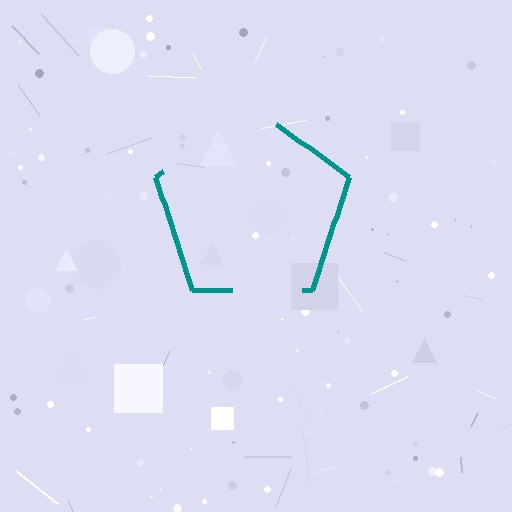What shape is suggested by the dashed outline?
The dashed outline suggests a pentagon.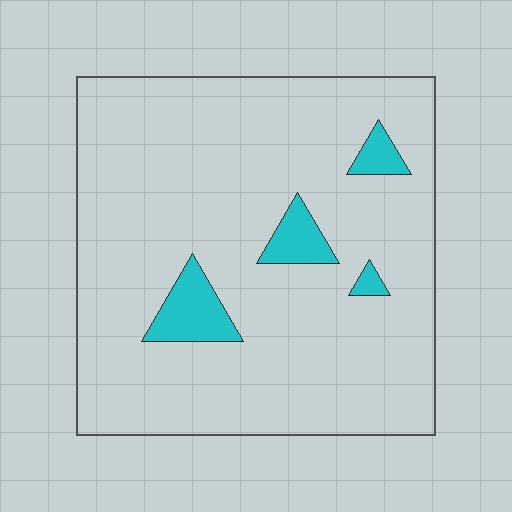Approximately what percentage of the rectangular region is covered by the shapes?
Approximately 10%.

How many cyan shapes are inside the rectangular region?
4.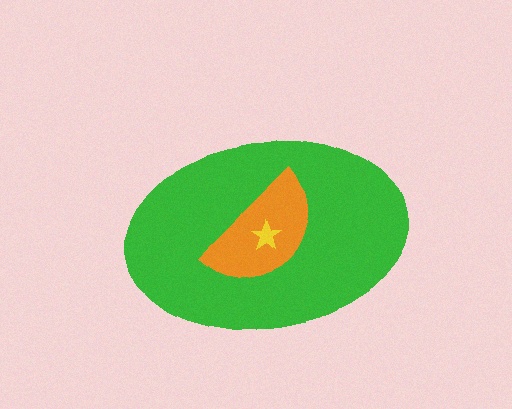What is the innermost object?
The yellow star.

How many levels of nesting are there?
3.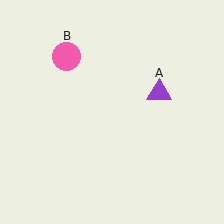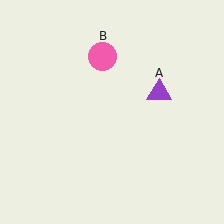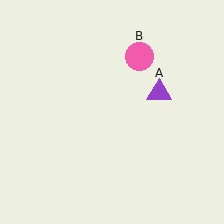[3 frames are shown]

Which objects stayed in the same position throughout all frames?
Purple triangle (object A) remained stationary.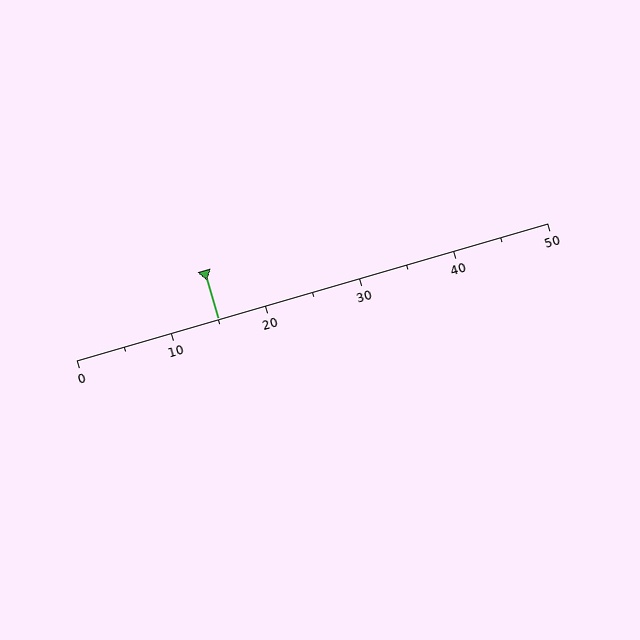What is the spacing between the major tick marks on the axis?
The major ticks are spaced 10 apart.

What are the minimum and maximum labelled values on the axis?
The axis runs from 0 to 50.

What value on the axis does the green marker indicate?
The marker indicates approximately 15.